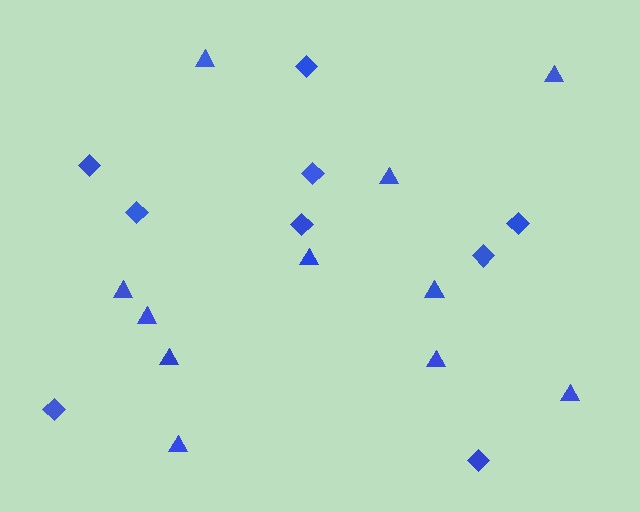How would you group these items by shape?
There are 2 groups: one group of triangles (11) and one group of diamonds (9).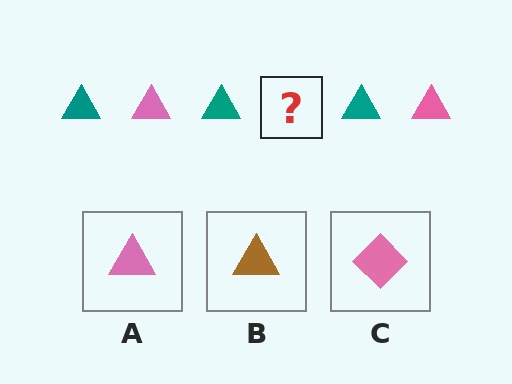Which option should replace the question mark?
Option A.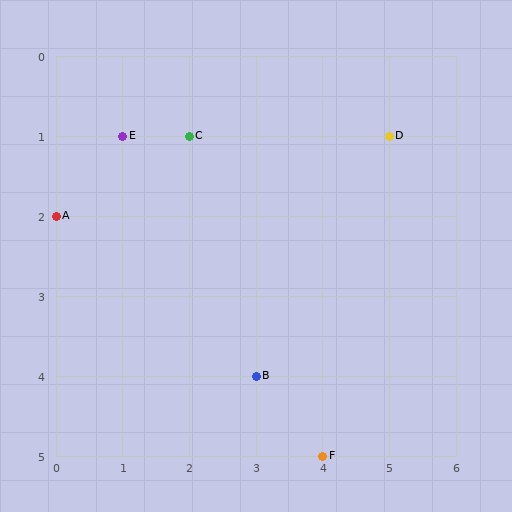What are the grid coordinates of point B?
Point B is at grid coordinates (3, 4).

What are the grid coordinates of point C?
Point C is at grid coordinates (2, 1).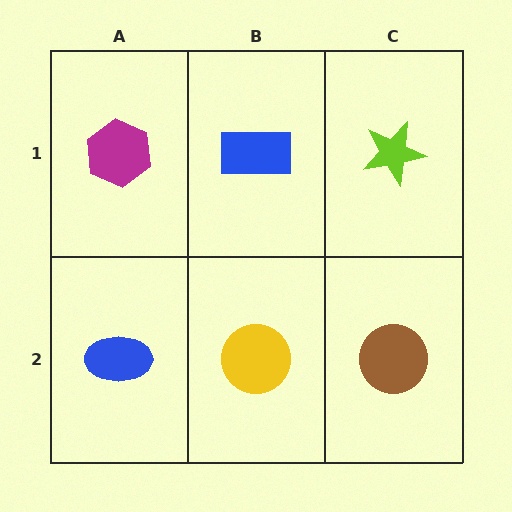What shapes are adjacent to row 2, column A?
A magenta hexagon (row 1, column A), a yellow circle (row 2, column B).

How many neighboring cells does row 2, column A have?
2.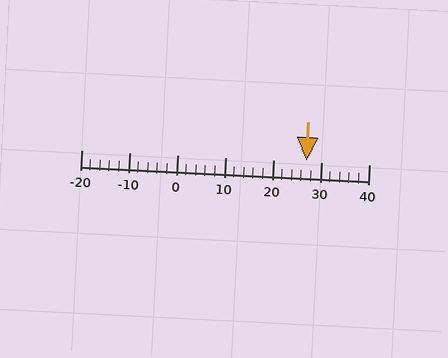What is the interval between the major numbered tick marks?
The major tick marks are spaced 10 units apart.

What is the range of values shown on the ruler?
The ruler shows values from -20 to 40.